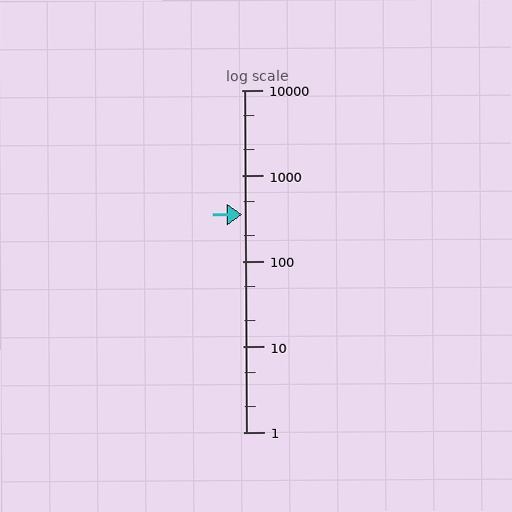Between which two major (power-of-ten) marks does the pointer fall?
The pointer is between 100 and 1000.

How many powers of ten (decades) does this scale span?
The scale spans 4 decades, from 1 to 10000.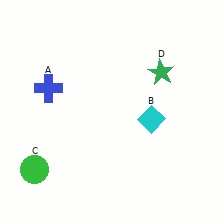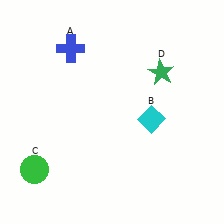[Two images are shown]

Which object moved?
The blue cross (A) moved up.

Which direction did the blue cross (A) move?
The blue cross (A) moved up.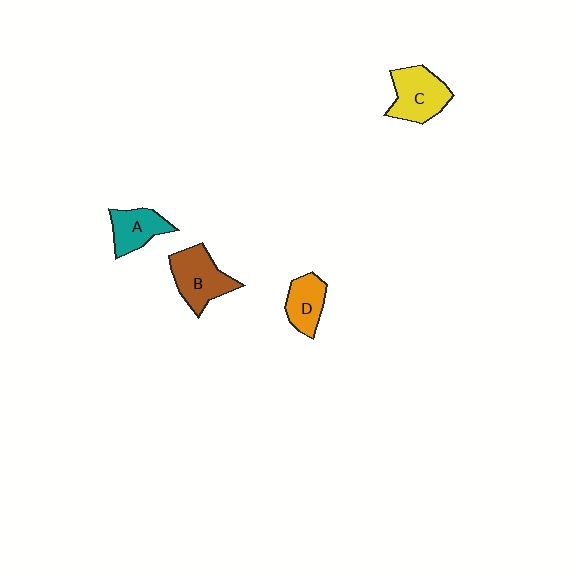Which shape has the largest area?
Shape B (brown).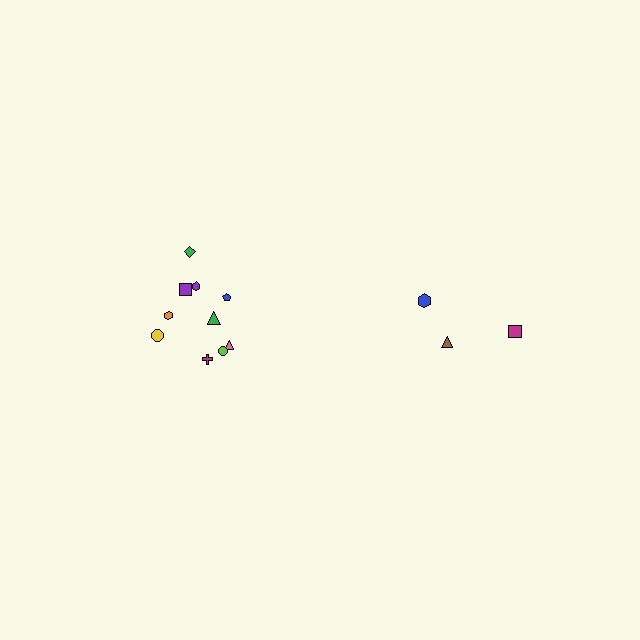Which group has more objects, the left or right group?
The left group.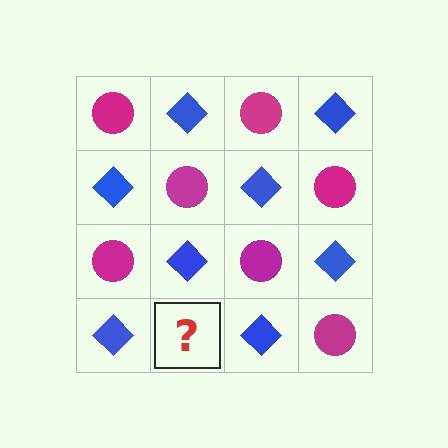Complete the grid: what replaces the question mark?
The question mark should be replaced with a magenta circle.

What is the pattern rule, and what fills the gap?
The rule is that it alternates magenta circle and blue diamond in a checkerboard pattern. The gap should be filled with a magenta circle.